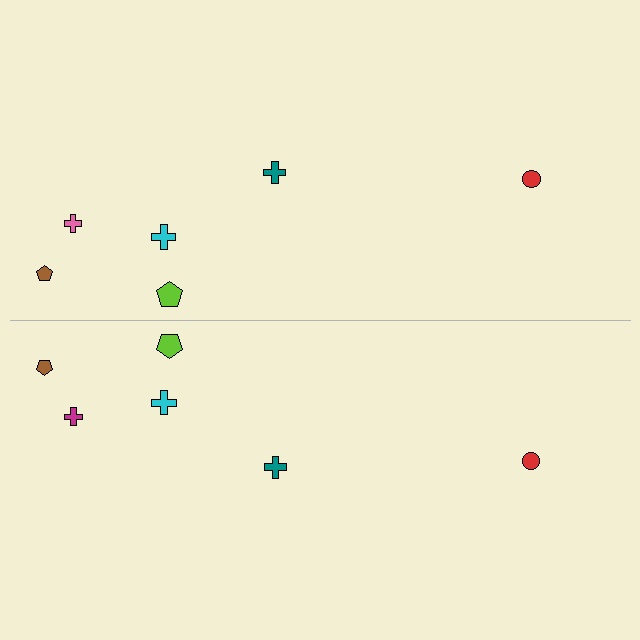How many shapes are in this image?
There are 12 shapes in this image.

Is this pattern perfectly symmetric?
No, the pattern is not perfectly symmetric. The magenta cross on the bottom side breaks the symmetry — its mirror counterpart is pink.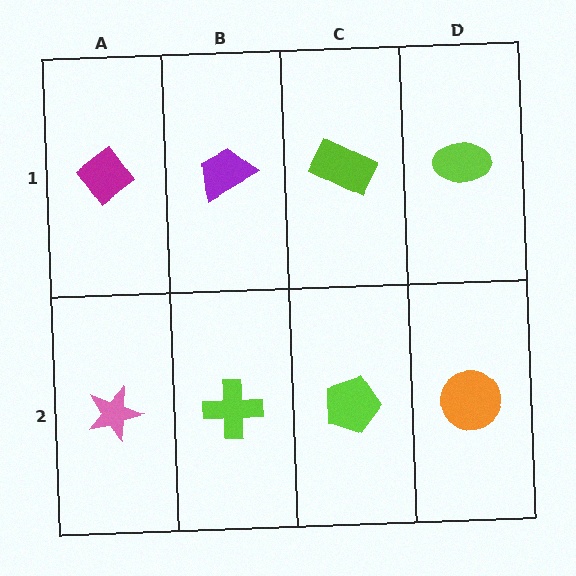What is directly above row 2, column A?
A magenta diamond.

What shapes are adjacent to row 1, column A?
A pink star (row 2, column A), a purple trapezoid (row 1, column B).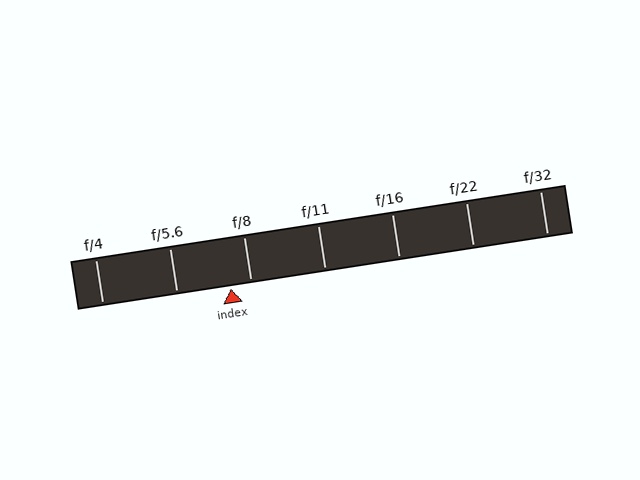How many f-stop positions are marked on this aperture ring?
There are 7 f-stop positions marked.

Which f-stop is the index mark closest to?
The index mark is closest to f/8.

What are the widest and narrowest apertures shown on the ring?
The widest aperture shown is f/4 and the narrowest is f/32.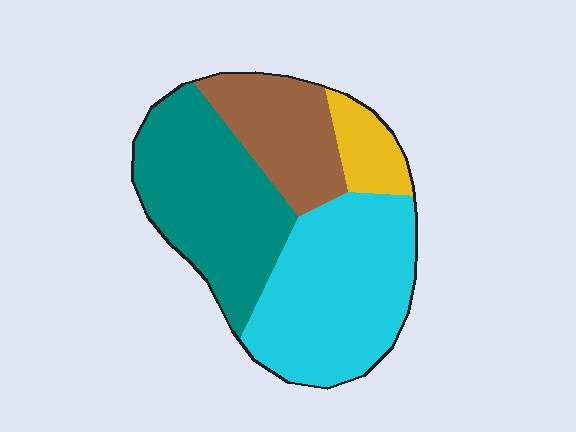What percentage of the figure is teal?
Teal takes up about one third (1/3) of the figure.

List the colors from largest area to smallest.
From largest to smallest: cyan, teal, brown, yellow.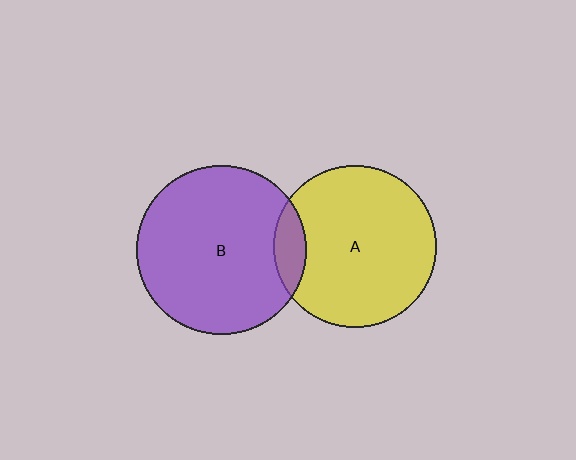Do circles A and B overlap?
Yes.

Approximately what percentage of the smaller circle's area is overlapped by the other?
Approximately 10%.